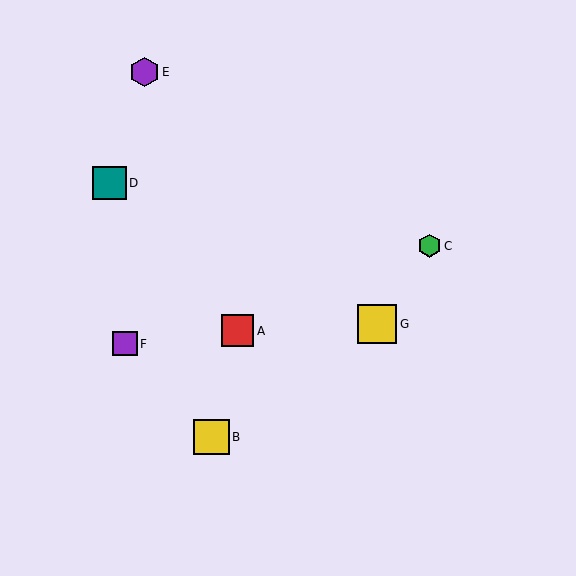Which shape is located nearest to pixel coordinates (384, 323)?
The yellow square (labeled G) at (377, 324) is nearest to that location.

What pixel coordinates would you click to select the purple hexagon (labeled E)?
Click at (144, 72) to select the purple hexagon E.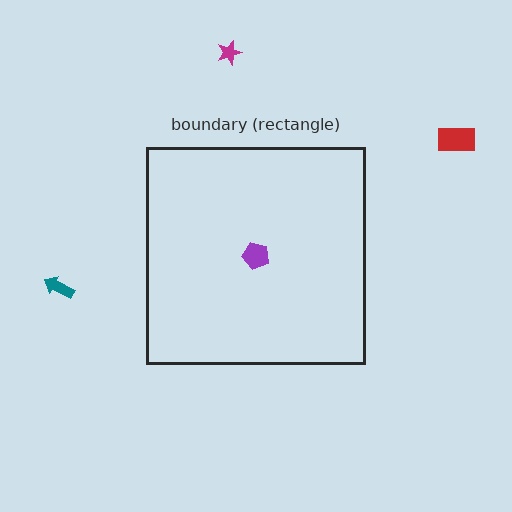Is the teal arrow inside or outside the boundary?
Outside.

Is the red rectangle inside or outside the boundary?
Outside.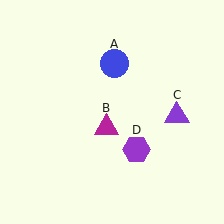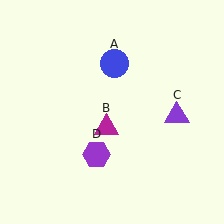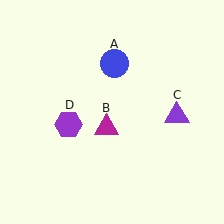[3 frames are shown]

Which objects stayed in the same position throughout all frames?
Blue circle (object A) and magenta triangle (object B) and purple triangle (object C) remained stationary.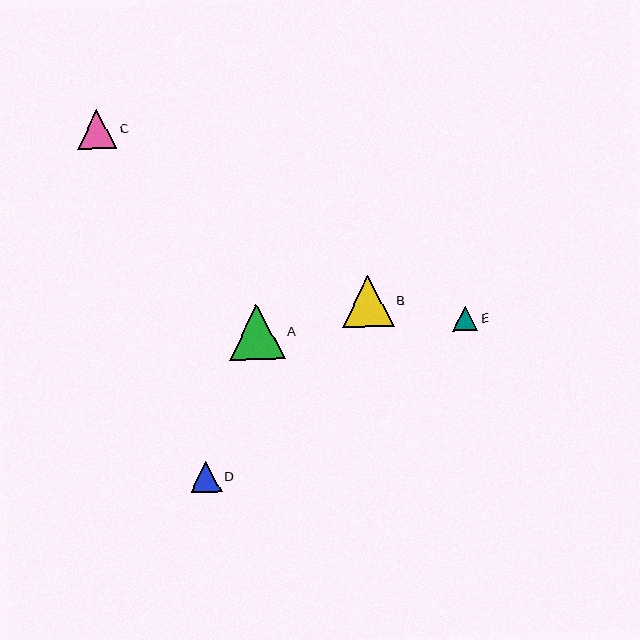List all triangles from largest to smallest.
From largest to smallest: A, B, C, D, E.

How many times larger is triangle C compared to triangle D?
Triangle C is approximately 1.3 times the size of triangle D.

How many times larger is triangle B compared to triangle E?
Triangle B is approximately 2.1 times the size of triangle E.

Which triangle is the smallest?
Triangle E is the smallest with a size of approximately 25 pixels.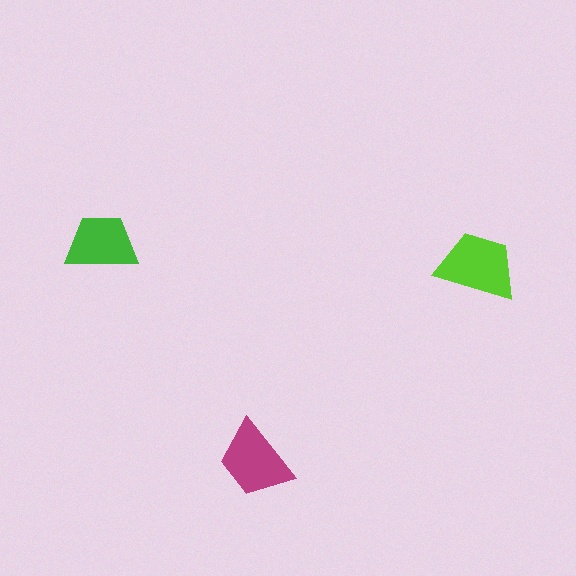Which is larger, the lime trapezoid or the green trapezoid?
The lime one.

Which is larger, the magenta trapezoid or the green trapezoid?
The magenta one.